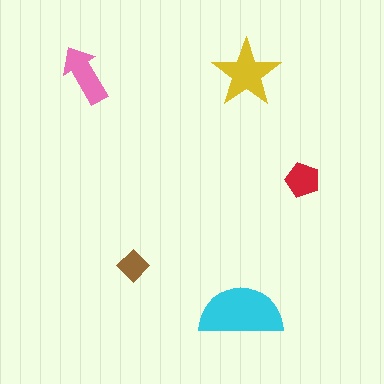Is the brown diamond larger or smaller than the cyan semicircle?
Smaller.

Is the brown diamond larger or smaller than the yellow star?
Smaller.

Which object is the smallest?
The brown diamond.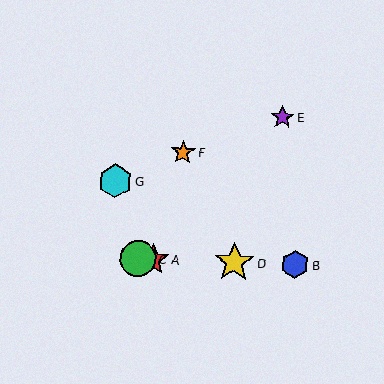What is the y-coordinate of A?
Object A is at y≈259.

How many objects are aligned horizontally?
4 objects (A, B, C, D) are aligned horizontally.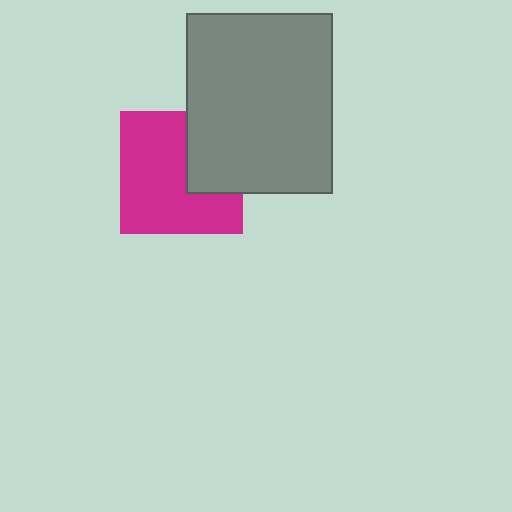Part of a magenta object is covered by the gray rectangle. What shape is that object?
It is a square.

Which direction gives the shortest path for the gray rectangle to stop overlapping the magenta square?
Moving right gives the shortest separation.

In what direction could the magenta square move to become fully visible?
The magenta square could move left. That would shift it out from behind the gray rectangle entirely.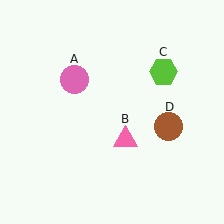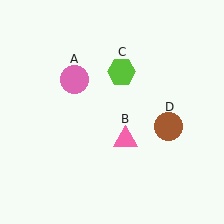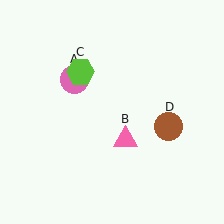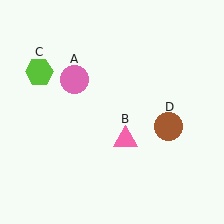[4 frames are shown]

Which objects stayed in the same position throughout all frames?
Pink circle (object A) and pink triangle (object B) and brown circle (object D) remained stationary.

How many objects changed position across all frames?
1 object changed position: lime hexagon (object C).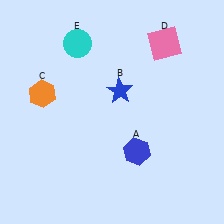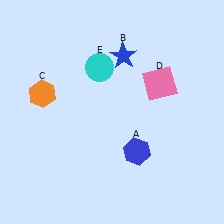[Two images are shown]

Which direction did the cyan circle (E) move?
The cyan circle (E) moved down.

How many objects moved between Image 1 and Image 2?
3 objects moved between the two images.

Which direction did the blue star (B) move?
The blue star (B) moved up.